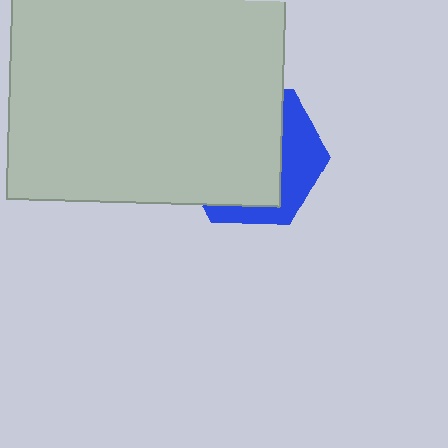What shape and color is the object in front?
The object in front is a light gray rectangle.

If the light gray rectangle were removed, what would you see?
You would see the complete blue hexagon.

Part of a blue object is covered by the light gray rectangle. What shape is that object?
It is a hexagon.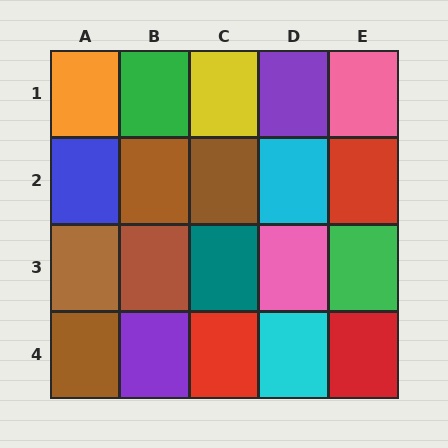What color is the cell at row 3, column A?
Brown.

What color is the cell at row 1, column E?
Pink.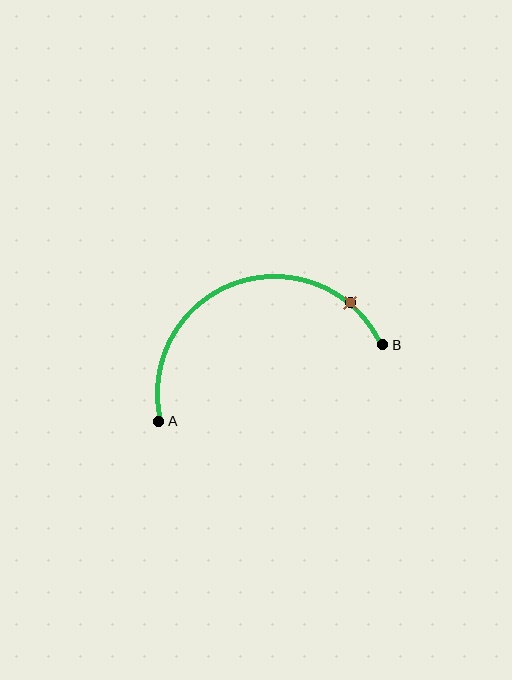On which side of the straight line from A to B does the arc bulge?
The arc bulges above the straight line connecting A and B.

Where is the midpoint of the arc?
The arc midpoint is the point on the curve farthest from the straight line joining A and B. It sits above that line.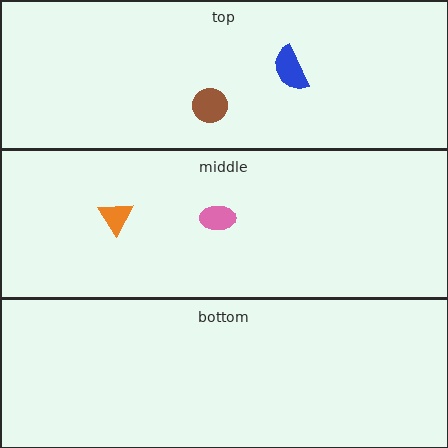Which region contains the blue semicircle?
The top region.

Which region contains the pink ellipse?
The middle region.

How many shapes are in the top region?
2.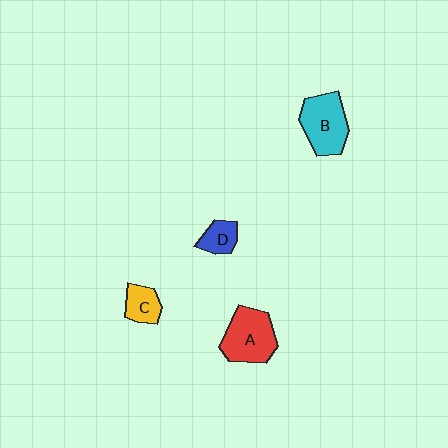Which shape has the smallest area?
Shape D (blue).